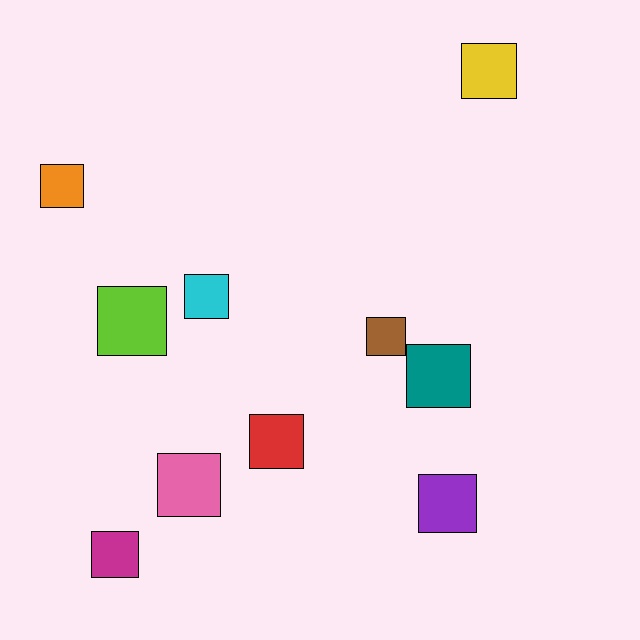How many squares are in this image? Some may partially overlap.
There are 10 squares.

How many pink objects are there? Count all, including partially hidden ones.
There is 1 pink object.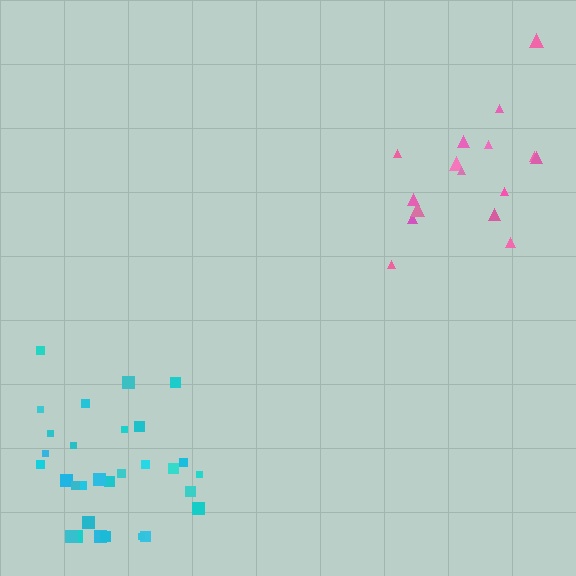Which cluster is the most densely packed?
Cyan.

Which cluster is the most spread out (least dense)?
Pink.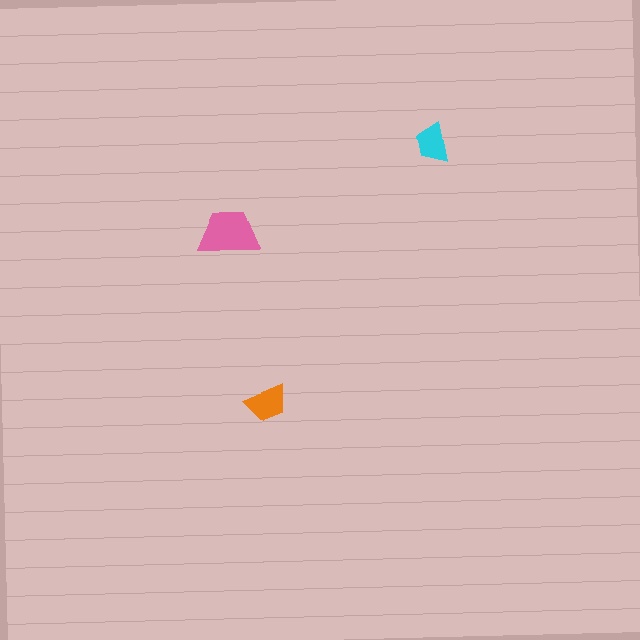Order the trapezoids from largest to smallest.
the pink one, the orange one, the cyan one.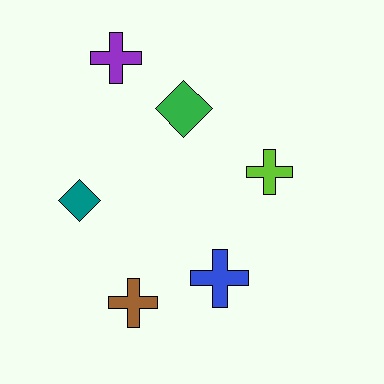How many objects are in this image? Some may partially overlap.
There are 6 objects.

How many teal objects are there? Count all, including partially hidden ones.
There is 1 teal object.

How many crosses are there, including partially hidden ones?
There are 4 crosses.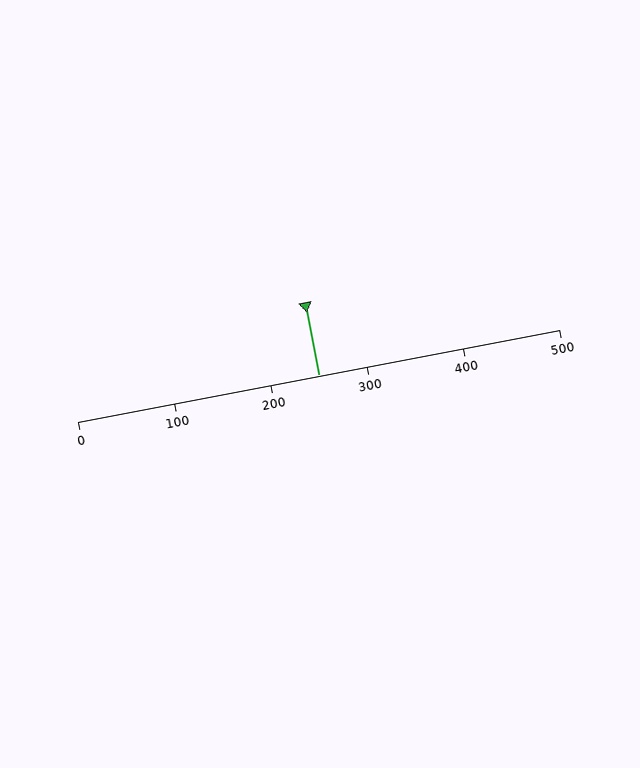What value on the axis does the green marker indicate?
The marker indicates approximately 250.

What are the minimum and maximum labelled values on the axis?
The axis runs from 0 to 500.